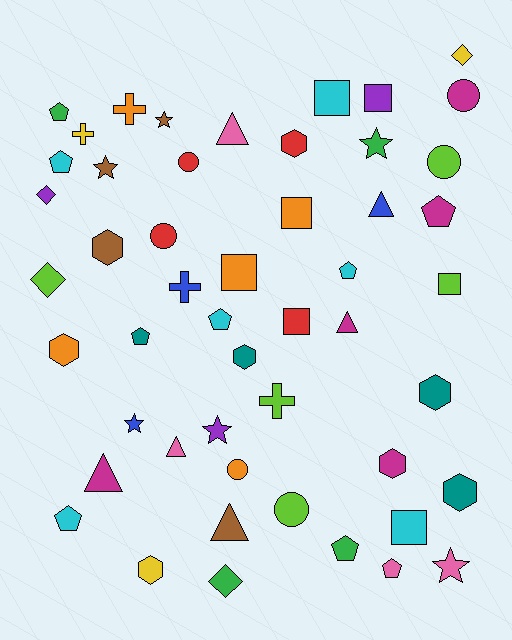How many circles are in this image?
There are 6 circles.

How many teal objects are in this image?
There are 4 teal objects.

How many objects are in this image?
There are 50 objects.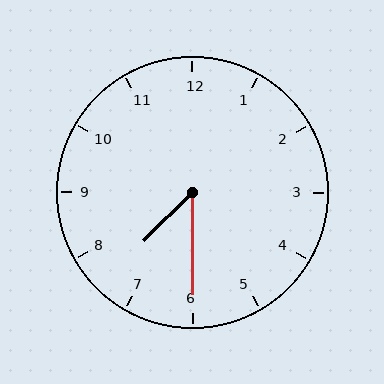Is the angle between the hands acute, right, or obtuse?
It is acute.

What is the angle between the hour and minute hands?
Approximately 45 degrees.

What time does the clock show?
7:30.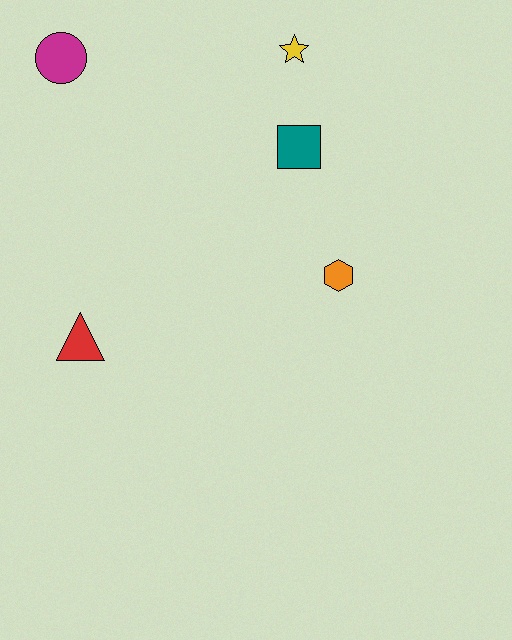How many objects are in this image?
There are 5 objects.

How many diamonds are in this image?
There are no diamonds.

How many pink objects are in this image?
There are no pink objects.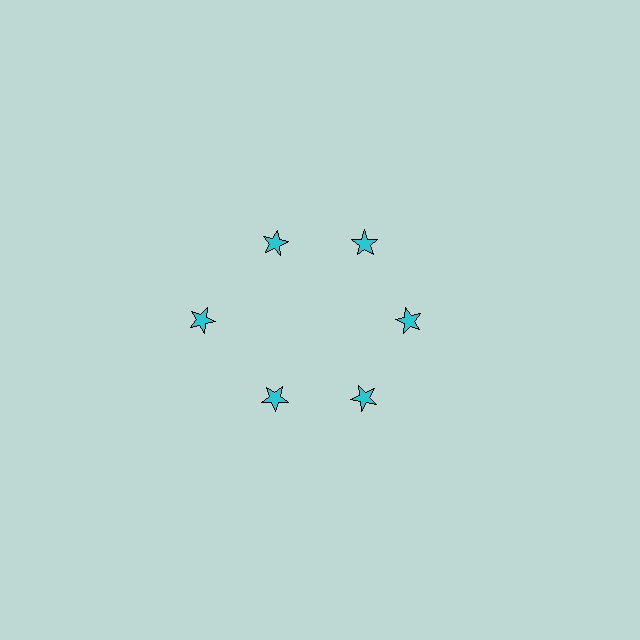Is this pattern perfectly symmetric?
No. The 6 cyan stars are arranged in a ring, but one element near the 9 o'clock position is pushed outward from the center, breaking the 6-fold rotational symmetry.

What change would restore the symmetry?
The symmetry would be restored by moving it inward, back onto the ring so that all 6 stars sit at equal angles and equal distance from the center.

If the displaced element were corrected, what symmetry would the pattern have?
It would have 6-fold rotational symmetry — the pattern would map onto itself every 60 degrees.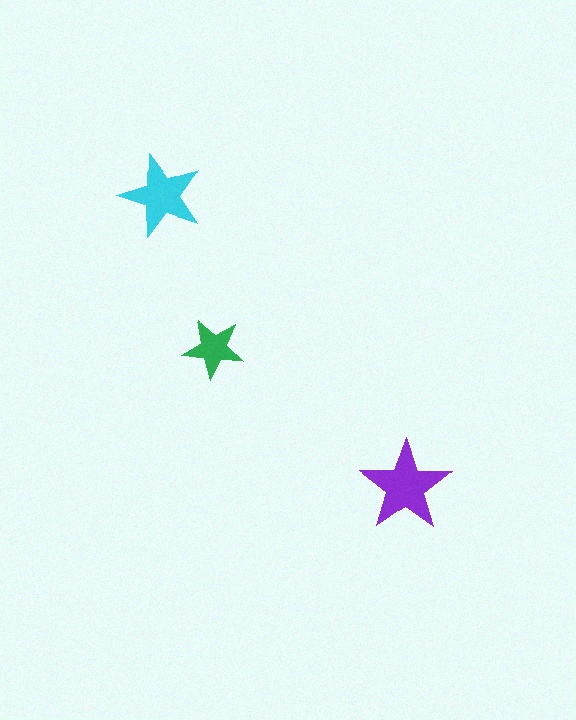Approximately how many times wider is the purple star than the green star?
About 1.5 times wider.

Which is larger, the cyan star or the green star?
The cyan one.